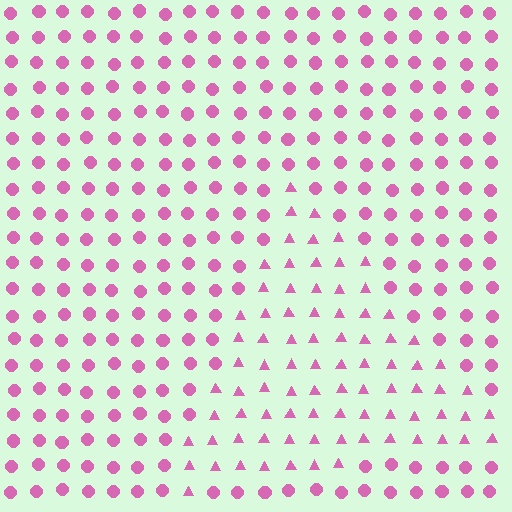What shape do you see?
I see a triangle.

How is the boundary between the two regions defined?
The boundary is defined by a change in element shape: triangles inside vs. circles outside. All elements share the same color and spacing.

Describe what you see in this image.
The image is filled with small pink elements arranged in a uniform grid. A triangle-shaped region contains triangles, while the surrounding area contains circles. The boundary is defined purely by the change in element shape.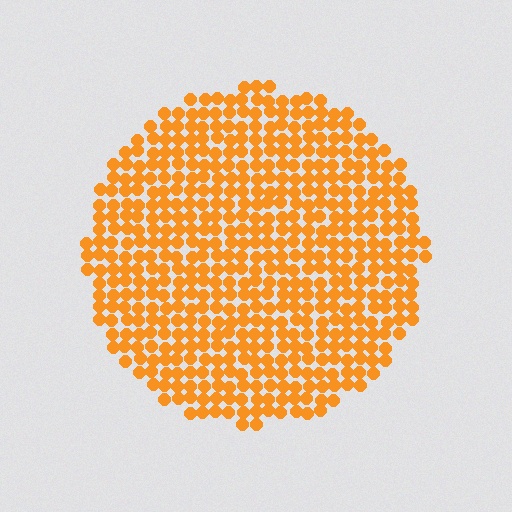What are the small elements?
The small elements are circles.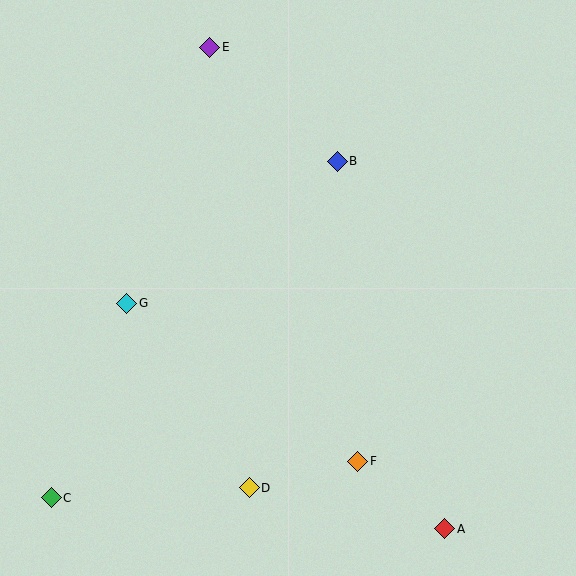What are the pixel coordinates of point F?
Point F is at (358, 461).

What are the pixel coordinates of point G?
Point G is at (127, 303).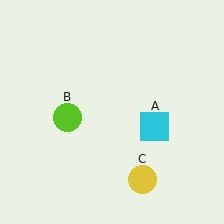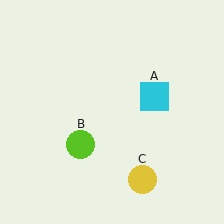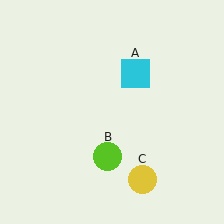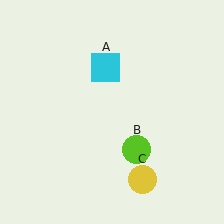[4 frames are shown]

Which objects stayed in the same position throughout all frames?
Yellow circle (object C) remained stationary.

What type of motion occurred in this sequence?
The cyan square (object A), lime circle (object B) rotated counterclockwise around the center of the scene.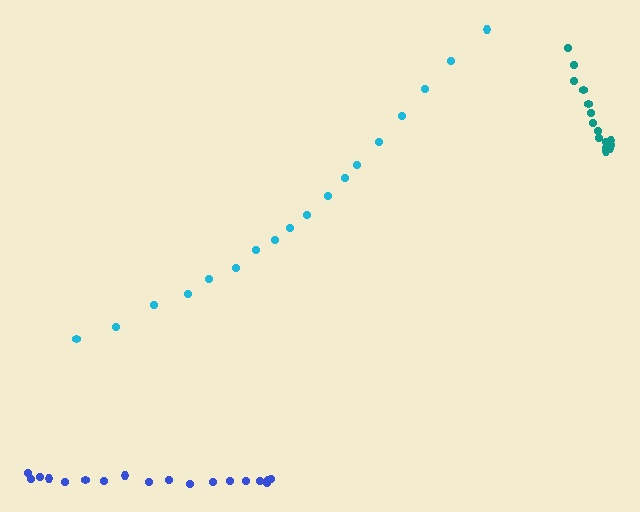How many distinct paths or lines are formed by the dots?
There are 3 distinct paths.